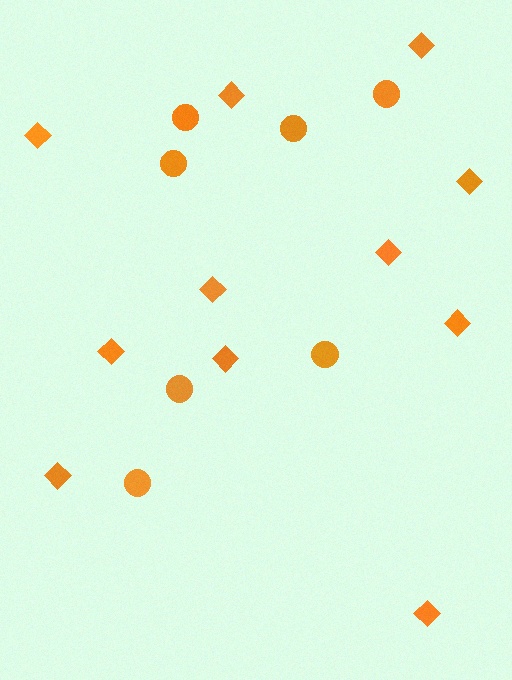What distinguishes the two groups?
There are 2 groups: one group of circles (7) and one group of diamonds (11).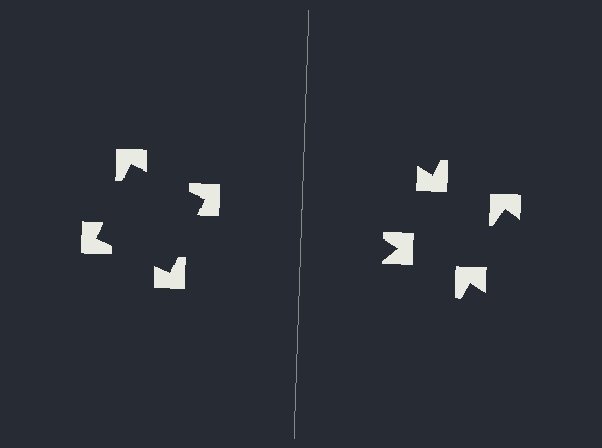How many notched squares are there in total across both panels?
8 — 4 on each side.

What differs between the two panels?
The notched squares are positioned identically on both sides; only the wedge orientations differ. On the left they align to a square; on the right they are misaligned.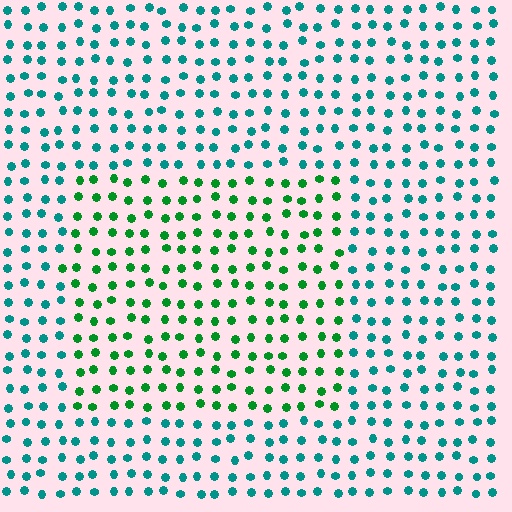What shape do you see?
I see a rectangle.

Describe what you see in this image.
The image is filled with small teal elements in a uniform arrangement. A rectangle-shaped region is visible where the elements are tinted to a slightly different hue, forming a subtle color boundary.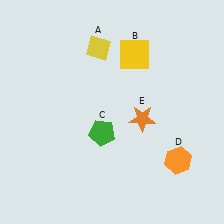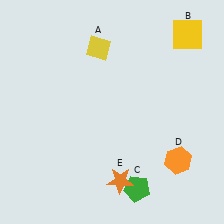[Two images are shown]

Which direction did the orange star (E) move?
The orange star (E) moved down.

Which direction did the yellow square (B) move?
The yellow square (B) moved right.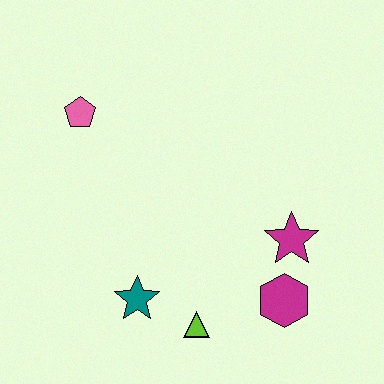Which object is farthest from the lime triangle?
The pink pentagon is farthest from the lime triangle.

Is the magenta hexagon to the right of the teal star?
Yes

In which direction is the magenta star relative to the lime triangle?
The magenta star is to the right of the lime triangle.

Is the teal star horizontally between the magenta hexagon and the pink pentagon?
Yes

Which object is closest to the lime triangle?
The teal star is closest to the lime triangle.